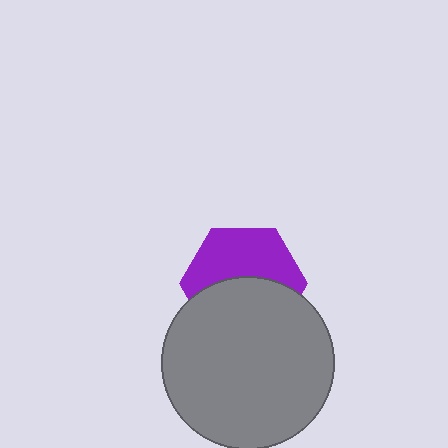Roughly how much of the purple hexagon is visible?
About half of it is visible (roughly 50%).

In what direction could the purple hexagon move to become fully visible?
The purple hexagon could move up. That would shift it out from behind the gray circle entirely.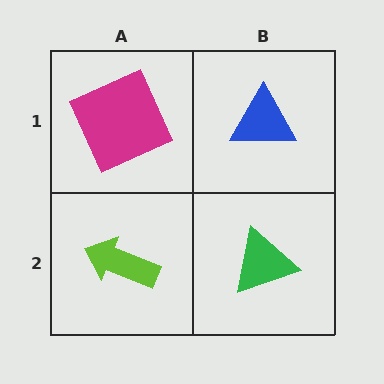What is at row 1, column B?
A blue triangle.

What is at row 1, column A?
A magenta square.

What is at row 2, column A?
A lime arrow.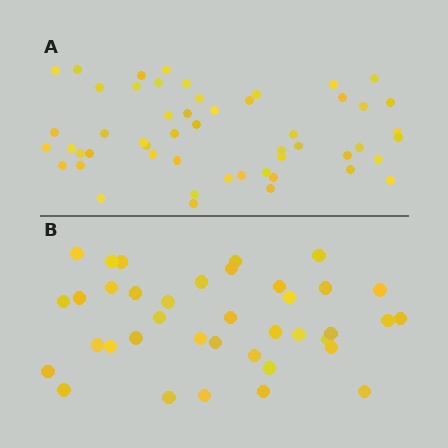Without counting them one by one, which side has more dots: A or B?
Region A (the top region) has more dots.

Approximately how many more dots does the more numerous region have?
Region A has approximately 15 more dots than region B.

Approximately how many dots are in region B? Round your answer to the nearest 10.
About 40 dots. (The exact count is 38, which rounds to 40.)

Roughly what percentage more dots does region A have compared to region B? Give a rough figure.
About 35% more.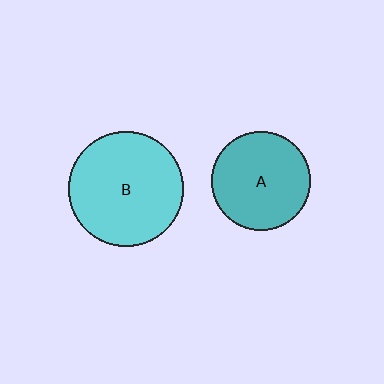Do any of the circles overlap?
No, none of the circles overlap.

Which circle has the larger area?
Circle B (cyan).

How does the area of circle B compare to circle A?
Approximately 1.3 times.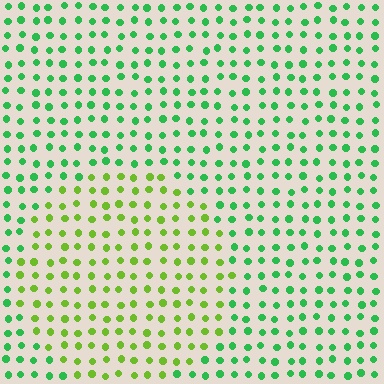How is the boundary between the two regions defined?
The boundary is defined purely by a slight shift in hue (about 42 degrees). Spacing, size, and orientation are identical on both sides.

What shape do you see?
I see a circle.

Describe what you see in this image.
The image is filled with small green elements in a uniform arrangement. A circle-shaped region is visible where the elements are tinted to a slightly different hue, forming a subtle color boundary.